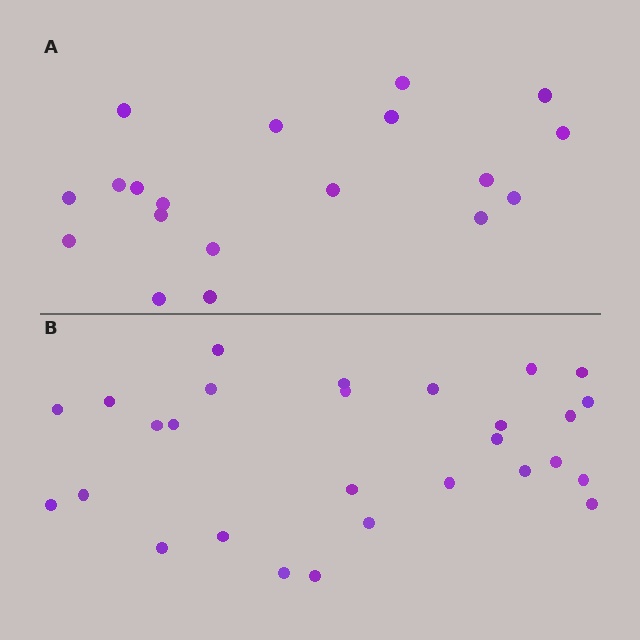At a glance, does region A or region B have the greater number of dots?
Region B (the bottom region) has more dots.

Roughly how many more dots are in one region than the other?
Region B has roughly 8 or so more dots than region A.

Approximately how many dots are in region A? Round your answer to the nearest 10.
About 20 dots. (The exact count is 19, which rounds to 20.)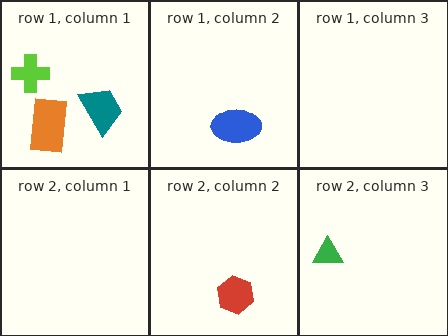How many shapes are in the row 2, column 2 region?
1.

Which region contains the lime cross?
The row 1, column 1 region.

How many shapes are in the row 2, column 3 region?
1.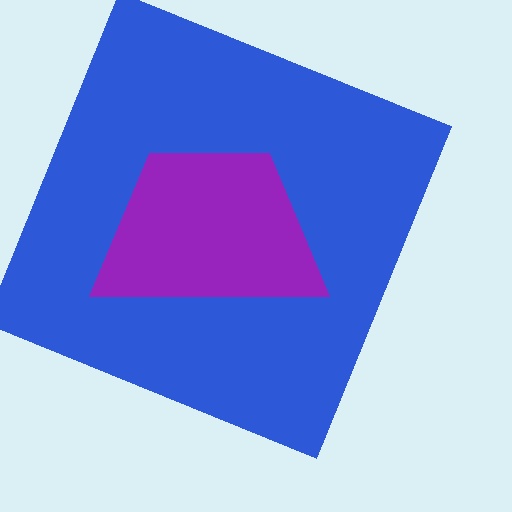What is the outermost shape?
The blue square.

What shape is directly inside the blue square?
The purple trapezoid.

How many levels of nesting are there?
2.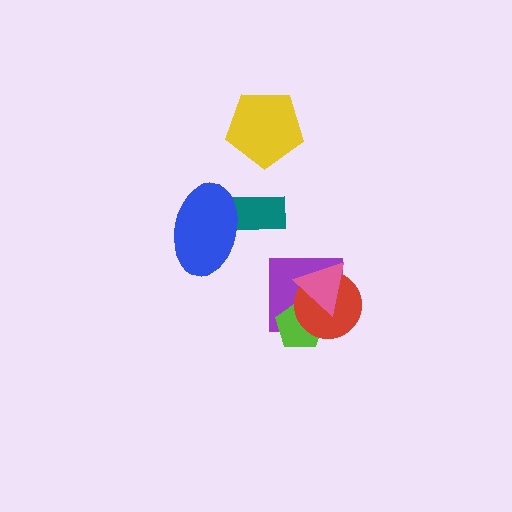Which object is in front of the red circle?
The pink triangle is in front of the red circle.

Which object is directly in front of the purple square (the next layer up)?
The lime pentagon is directly in front of the purple square.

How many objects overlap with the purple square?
3 objects overlap with the purple square.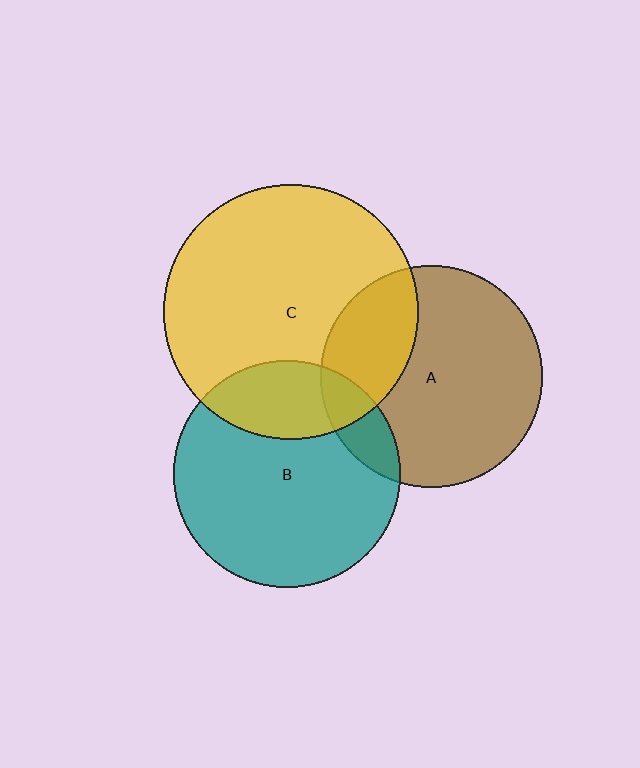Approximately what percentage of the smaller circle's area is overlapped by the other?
Approximately 15%.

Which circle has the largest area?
Circle C (yellow).